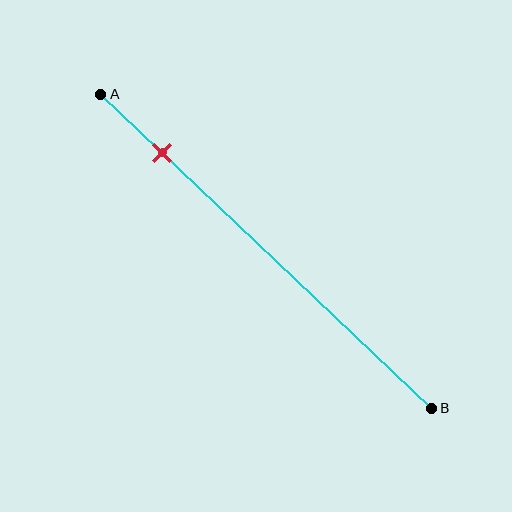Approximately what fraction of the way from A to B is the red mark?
The red mark is approximately 20% of the way from A to B.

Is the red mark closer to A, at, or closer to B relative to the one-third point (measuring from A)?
The red mark is closer to point A than the one-third point of segment AB.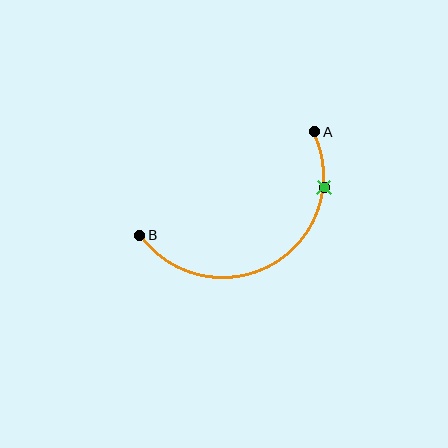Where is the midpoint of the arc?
The arc midpoint is the point on the curve farthest from the straight line joining A and B. It sits below that line.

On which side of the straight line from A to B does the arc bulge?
The arc bulges below the straight line connecting A and B.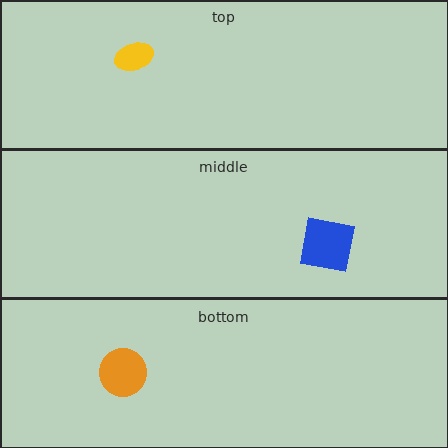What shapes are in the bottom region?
The orange circle.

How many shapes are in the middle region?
1.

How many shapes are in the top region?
1.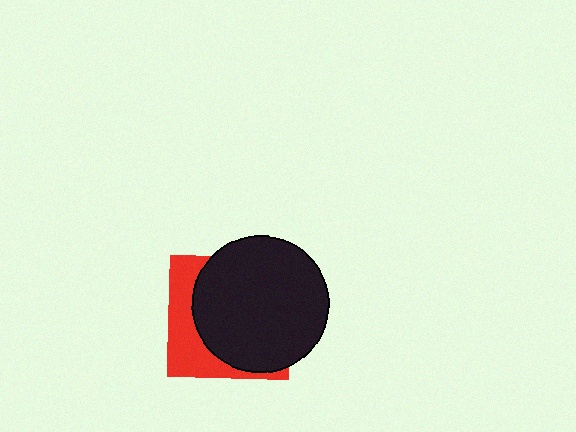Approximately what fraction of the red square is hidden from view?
Roughly 69% of the red square is hidden behind the black circle.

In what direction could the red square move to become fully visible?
The red square could move left. That would shift it out from behind the black circle entirely.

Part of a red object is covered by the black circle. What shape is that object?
It is a square.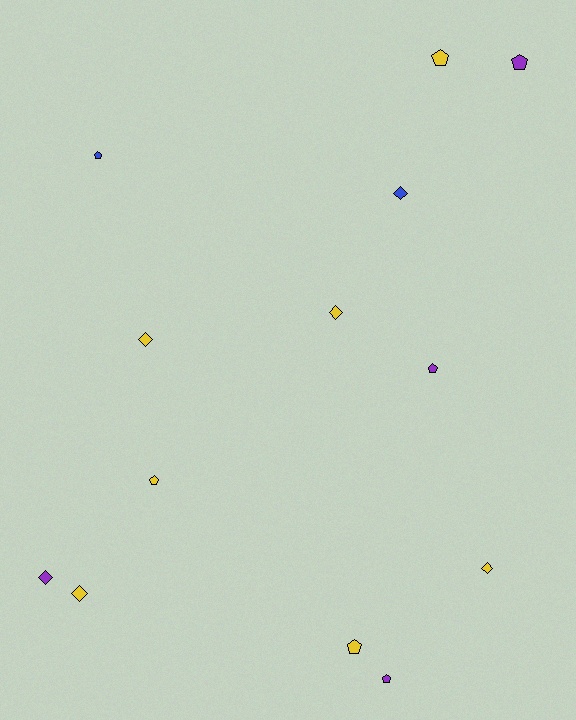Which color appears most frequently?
Yellow, with 7 objects.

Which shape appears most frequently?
Pentagon, with 7 objects.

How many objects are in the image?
There are 13 objects.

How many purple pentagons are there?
There are 3 purple pentagons.